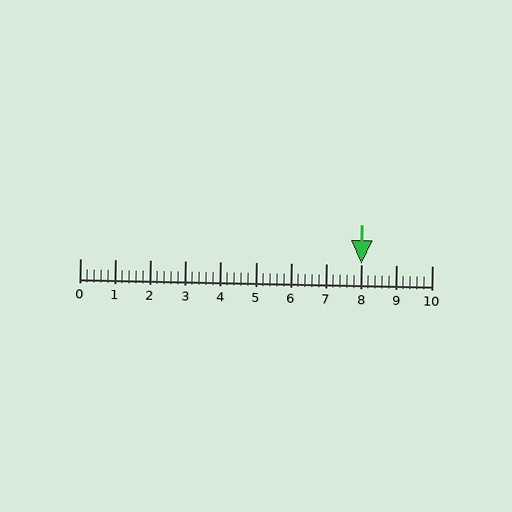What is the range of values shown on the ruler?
The ruler shows values from 0 to 10.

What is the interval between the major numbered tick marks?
The major tick marks are spaced 1 units apart.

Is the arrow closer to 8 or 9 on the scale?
The arrow is closer to 8.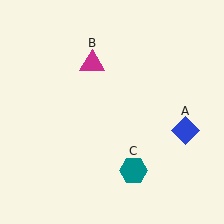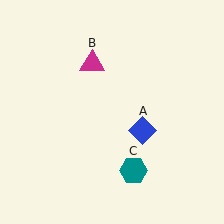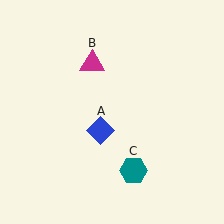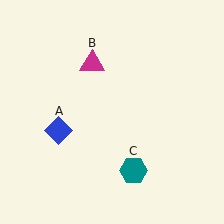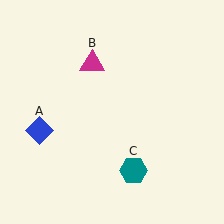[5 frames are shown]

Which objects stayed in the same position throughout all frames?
Magenta triangle (object B) and teal hexagon (object C) remained stationary.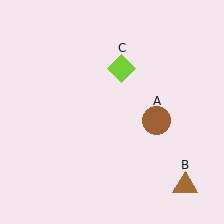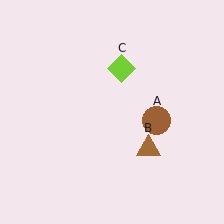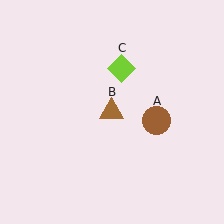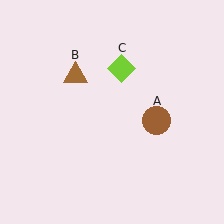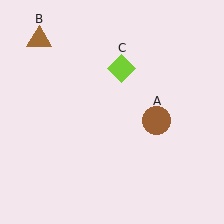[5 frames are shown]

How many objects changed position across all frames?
1 object changed position: brown triangle (object B).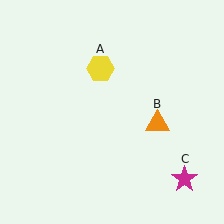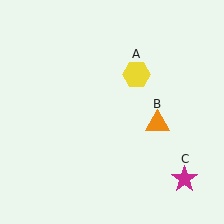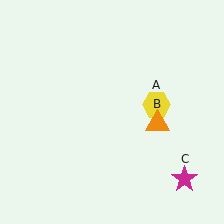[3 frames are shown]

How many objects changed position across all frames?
1 object changed position: yellow hexagon (object A).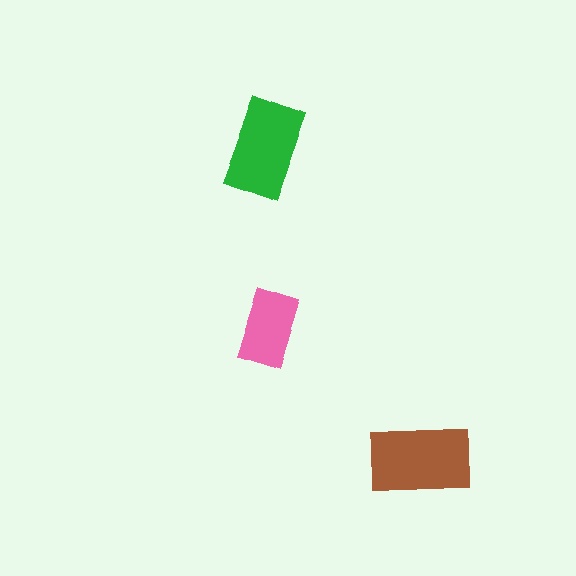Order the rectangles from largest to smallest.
the brown one, the green one, the pink one.